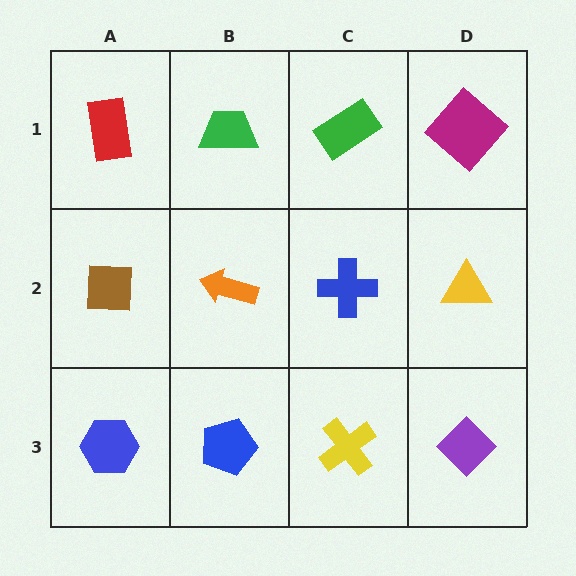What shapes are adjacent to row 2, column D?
A magenta diamond (row 1, column D), a purple diamond (row 3, column D), a blue cross (row 2, column C).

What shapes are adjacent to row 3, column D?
A yellow triangle (row 2, column D), a yellow cross (row 3, column C).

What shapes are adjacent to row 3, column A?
A brown square (row 2, column A), a blue pentagon (row 3, column B).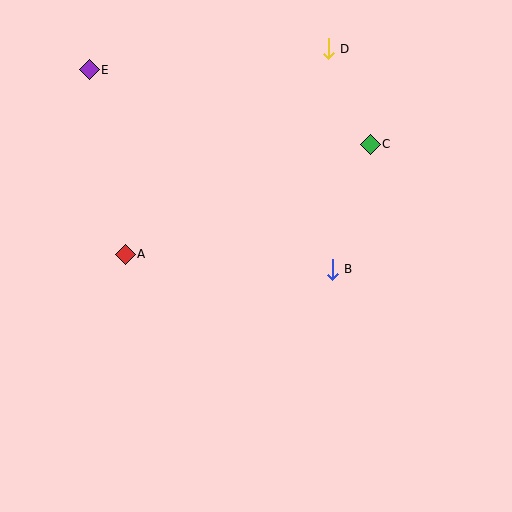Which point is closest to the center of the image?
Point B at (332, 269) is closest to the center.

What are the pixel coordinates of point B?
Point B is at (332, 269).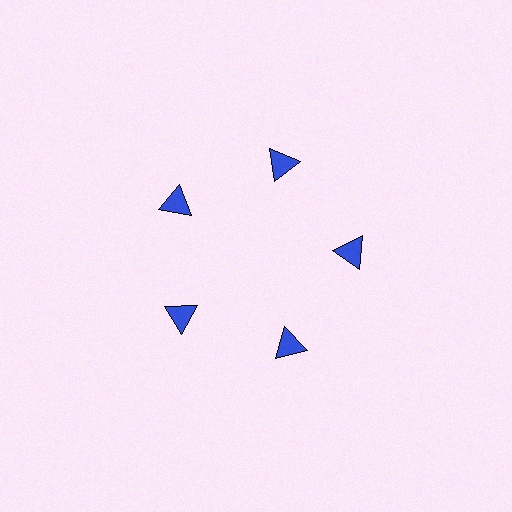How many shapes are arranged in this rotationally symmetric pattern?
There are 5 shapes, arranged in 5 groups of 1.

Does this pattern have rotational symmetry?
Yes, this pattern has 5-fold rotational symmetry. It looks the same after rotating 72 degrees around the center.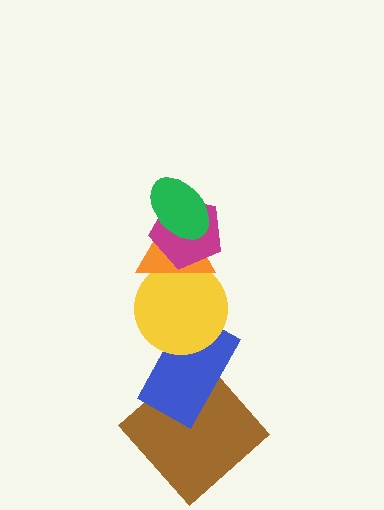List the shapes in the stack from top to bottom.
From top to bottom: the green ellipse, the magenta pentagon, the orange triangle, the yellow circle, the blue rectangle, the brown diamond.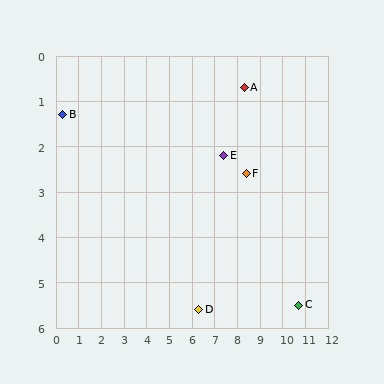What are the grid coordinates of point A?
Point A is at approximately (8.3, 0.7).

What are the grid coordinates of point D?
Point D is at approximately (6.3, 5.6).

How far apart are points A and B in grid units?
Points A and B are about 8.0 grid units apart.